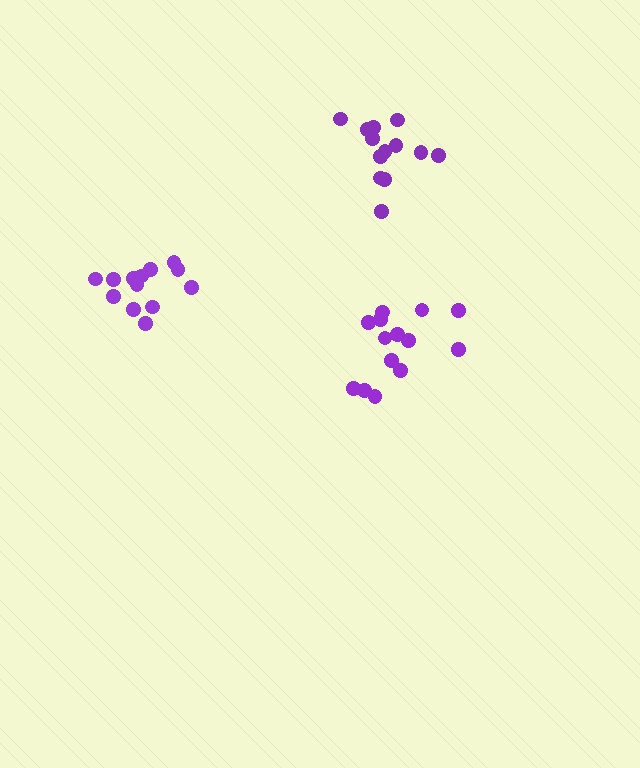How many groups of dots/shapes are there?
There are 3 groups.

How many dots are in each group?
Group 1: 13 dots, Group 2: 13 dots, Group 3: 14 dots (40 total).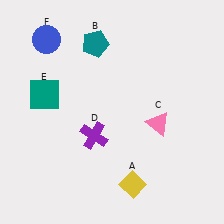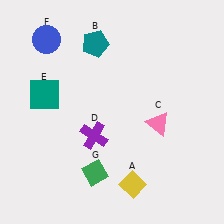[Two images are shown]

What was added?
A green diamond (G) was added in Image 2.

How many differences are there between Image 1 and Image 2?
There is 1 difference between the two images.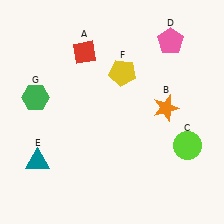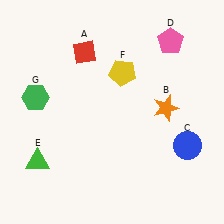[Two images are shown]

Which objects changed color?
C changed from lime to blue. E changed from teal to green.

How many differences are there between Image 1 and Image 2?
There are 2 differences between the two images.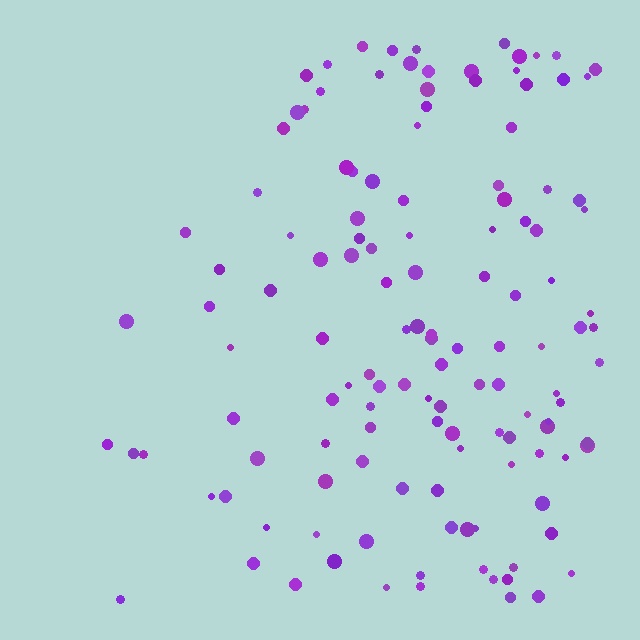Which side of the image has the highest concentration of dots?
The right.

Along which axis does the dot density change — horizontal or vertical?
Horizontal.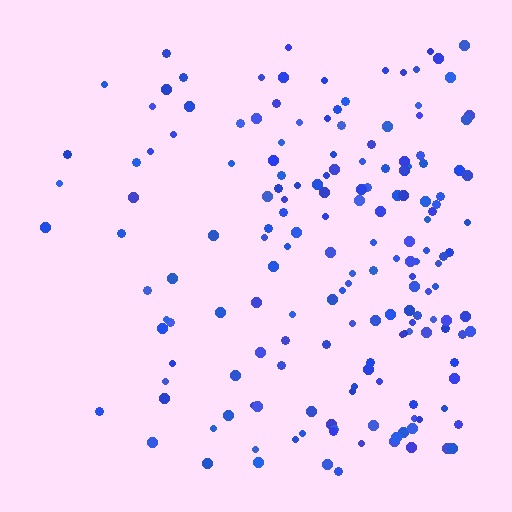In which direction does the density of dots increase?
From left to right, with the right side densest.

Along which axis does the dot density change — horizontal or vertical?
Horizontal.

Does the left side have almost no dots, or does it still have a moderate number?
Still a moderate number, just noticeably fewer than the right.